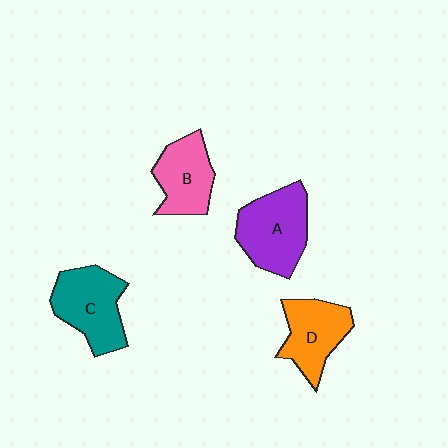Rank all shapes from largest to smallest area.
From largest to smallest: A (purple), C (teal), D (orange), B (pink).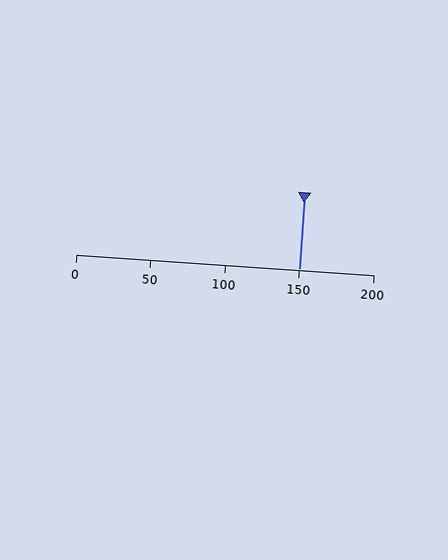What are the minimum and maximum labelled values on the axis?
The axis runs from 0 to 200.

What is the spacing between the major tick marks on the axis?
The major ticks are spaced 50 apart.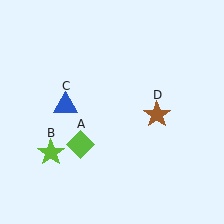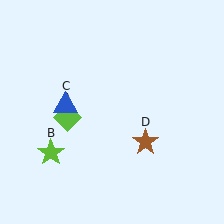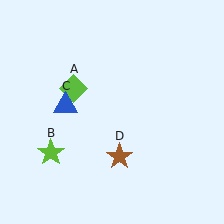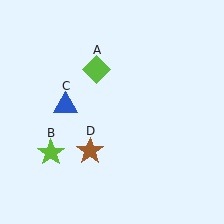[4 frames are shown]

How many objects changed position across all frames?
2 objects changed position: lime diamond (object A), brown star (object D).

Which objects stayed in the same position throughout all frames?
Lime star (object B) and blue triangle (object C) remained stationary.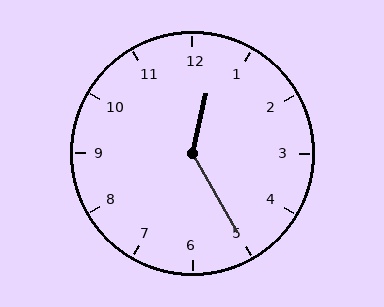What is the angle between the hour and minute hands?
Approximately 138 degrees.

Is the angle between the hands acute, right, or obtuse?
It is obtuse.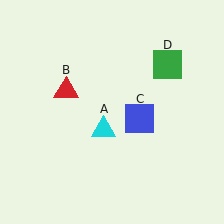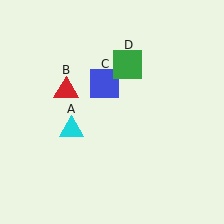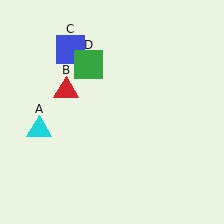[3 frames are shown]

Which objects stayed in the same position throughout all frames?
Red triangle (object B) remained stationary.